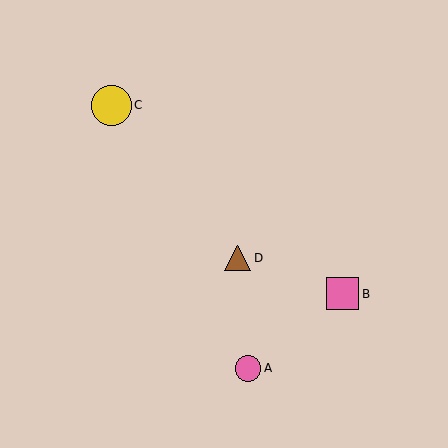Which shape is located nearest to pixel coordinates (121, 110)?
The yellow circle (labeled C) at (111, 105) is nearest to that location.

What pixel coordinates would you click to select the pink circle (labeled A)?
Click at (248, 368) to select the pink circle A.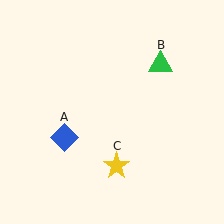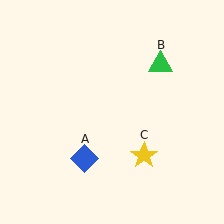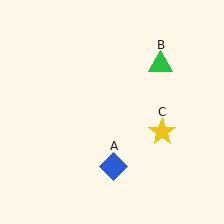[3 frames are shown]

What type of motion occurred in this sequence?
The blue diamond (object A), yellow star (object C) rotated counterclockwise around the center of the scene.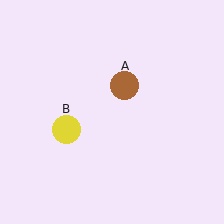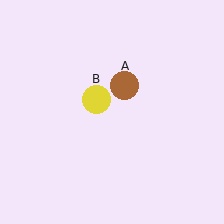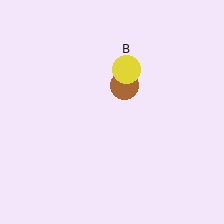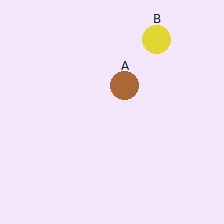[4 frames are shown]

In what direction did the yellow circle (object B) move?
The yellow circle (object B) moved up and to the right.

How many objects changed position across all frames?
1 object changed position: yellow circle (object B).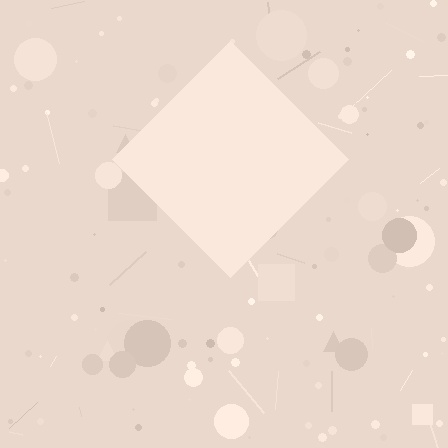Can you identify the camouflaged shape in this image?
The camouflaged shape is a diamond.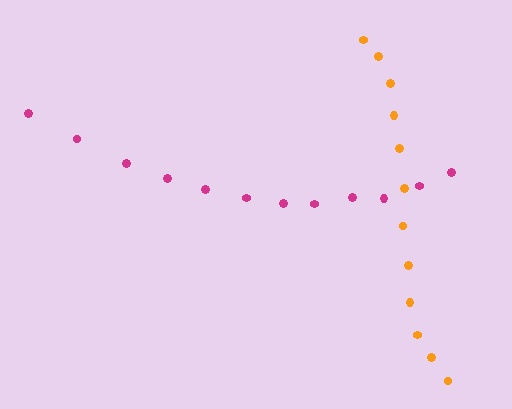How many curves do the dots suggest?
There are 2 distinct paths.